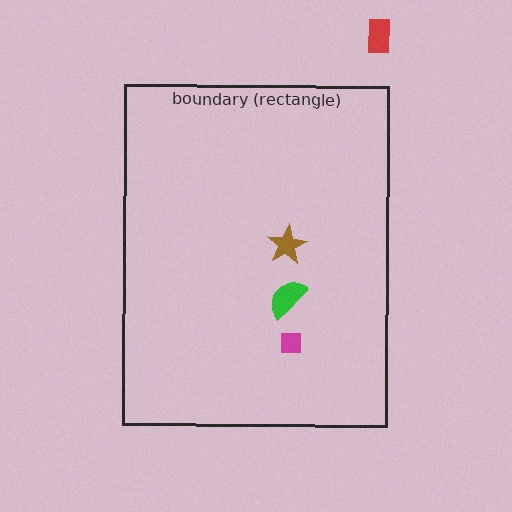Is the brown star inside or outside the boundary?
Inside.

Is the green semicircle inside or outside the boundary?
Inside.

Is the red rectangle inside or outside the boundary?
Outside.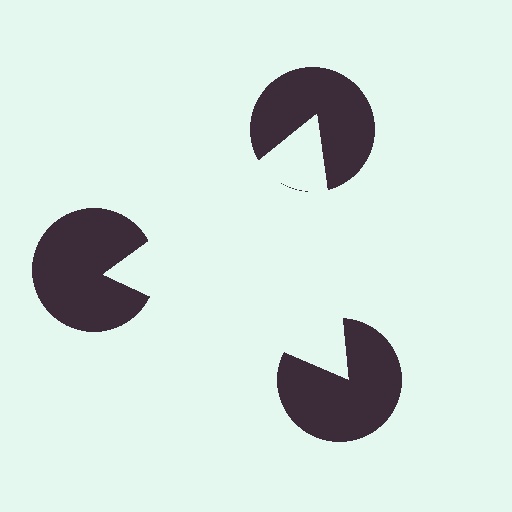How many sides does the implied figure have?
3 sides.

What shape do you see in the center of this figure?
An illusory triangle — its edges are inferred from the aligned wedge cuts in the pac-man discs, not physically drawn.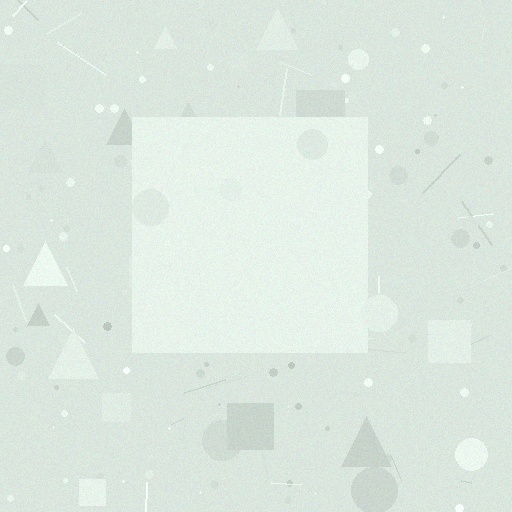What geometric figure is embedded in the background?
A square is embedded in the background.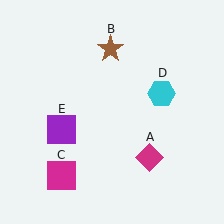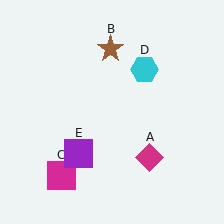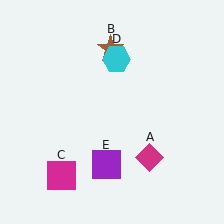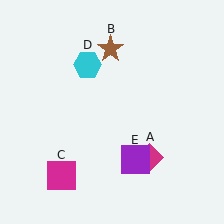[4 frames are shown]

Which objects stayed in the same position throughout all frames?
Magenta diamond (object A) and brown star (object B) and magenta square (object C) remained stationary.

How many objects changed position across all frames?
2 objects changed position: cyan hexagon (object D), purple square (object E).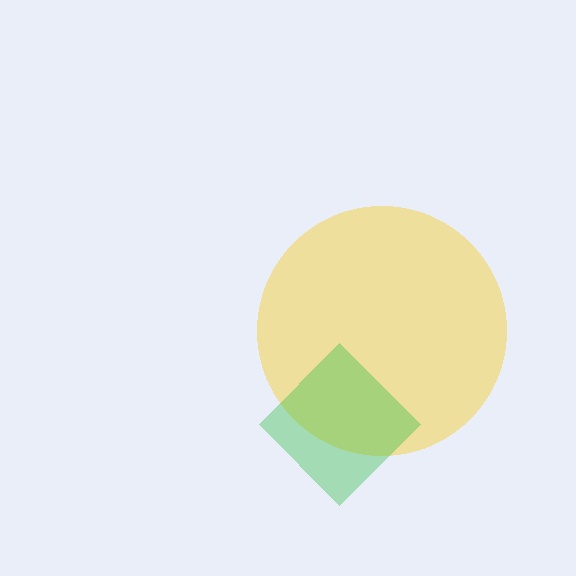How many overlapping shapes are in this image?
There are 2 overlapping shapes in the image.